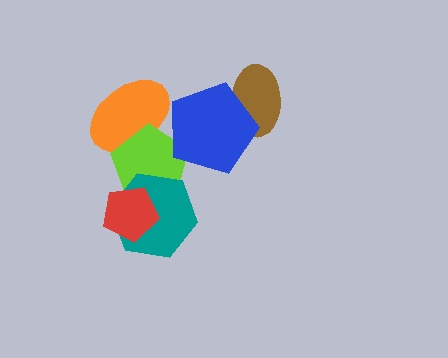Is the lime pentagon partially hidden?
Yes, it is partially covered by another shape.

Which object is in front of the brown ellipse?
The blue pentagon is in front of the brown ellipse.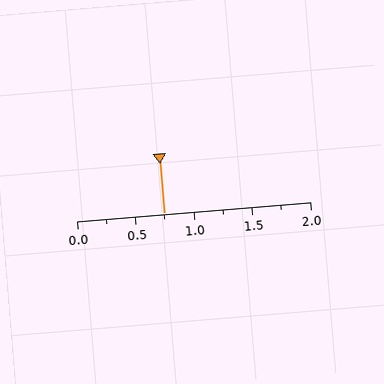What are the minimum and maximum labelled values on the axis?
The axis runs from 0.0 to 2.0.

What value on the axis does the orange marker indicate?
The marker indicates approximately 0.75.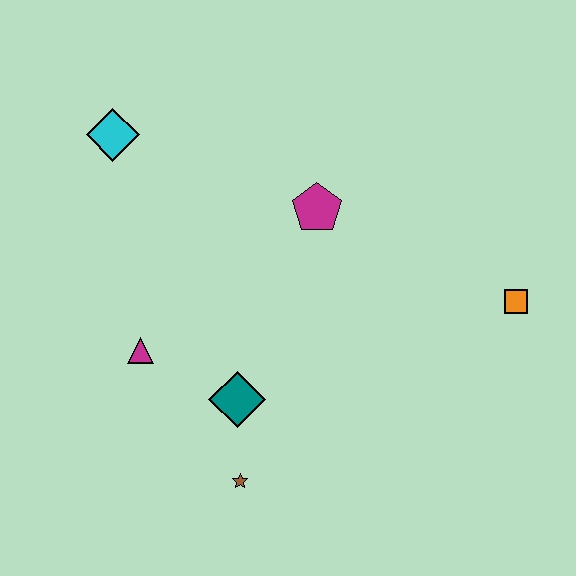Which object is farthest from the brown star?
The cyan diamond is farthest from the brown star.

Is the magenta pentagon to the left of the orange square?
Yes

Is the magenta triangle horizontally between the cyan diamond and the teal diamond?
Yes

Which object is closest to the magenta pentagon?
The teal diamond is closest to the magenta pentagon.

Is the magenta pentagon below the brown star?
No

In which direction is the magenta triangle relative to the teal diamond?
The magenta triangle is to the left of the teal diamond.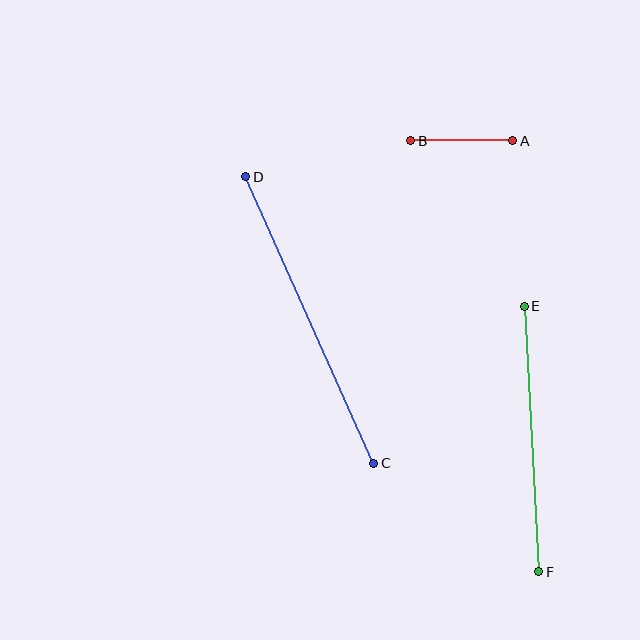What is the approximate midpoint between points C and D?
The midpoint is at approximately (310, 320) pixels.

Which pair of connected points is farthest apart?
Points C and D are farthest apart.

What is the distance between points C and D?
The distance is approximately 314 pixels.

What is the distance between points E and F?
The distance is approximately 266 pixels.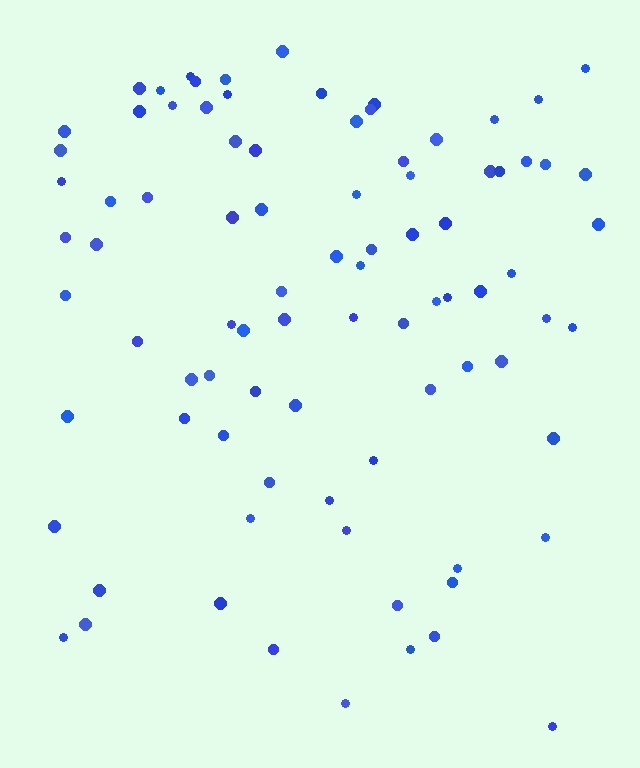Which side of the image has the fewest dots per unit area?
The bottom.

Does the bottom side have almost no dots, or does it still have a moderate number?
Still a moderate number, just noticeably fewer than the top.